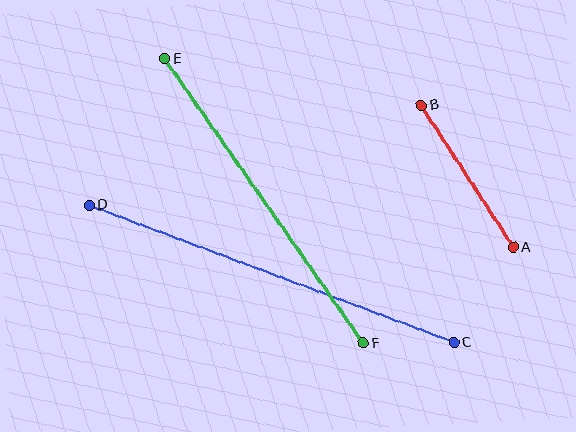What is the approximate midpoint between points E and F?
The midpoint is at approximately (264, 201) pixels.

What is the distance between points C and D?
The distance is approximately 389 pixels.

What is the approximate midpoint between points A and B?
The midpoint is at approximately (467, 176) pixels.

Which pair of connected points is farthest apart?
Points C and D are farthest apart.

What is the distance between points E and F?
The distance is approximately 347 pixels.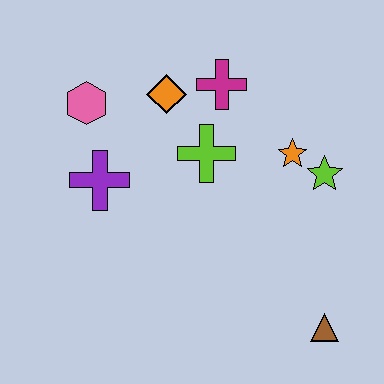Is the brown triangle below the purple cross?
Yes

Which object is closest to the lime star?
The orange star is closest to the lime star.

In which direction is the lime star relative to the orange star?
The lime star is to the right of the orange star.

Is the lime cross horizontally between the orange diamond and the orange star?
Yes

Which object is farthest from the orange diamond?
The brown triangle is farthest from the orange diamond.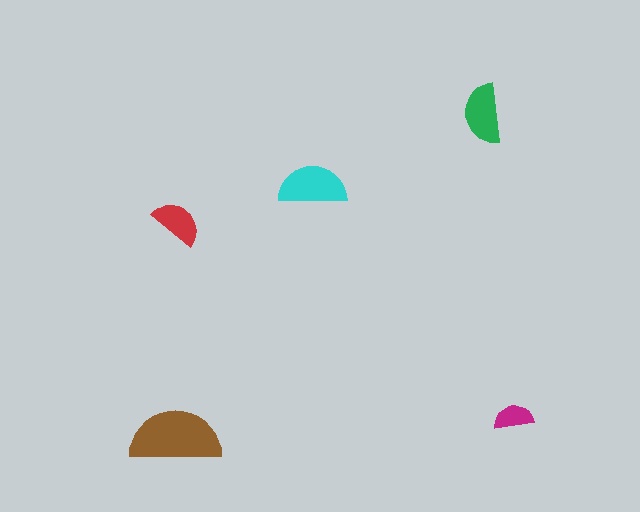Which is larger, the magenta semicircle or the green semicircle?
The green one.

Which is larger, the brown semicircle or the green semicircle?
The brown one.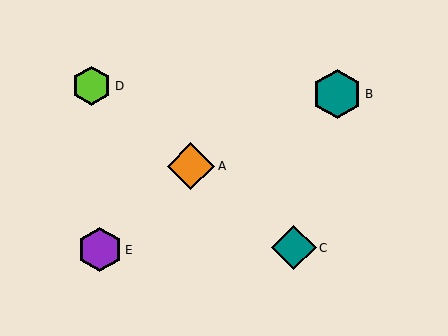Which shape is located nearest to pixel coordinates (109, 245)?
The purple hexagon (labeled E) at (100, 250) is nearest to that location.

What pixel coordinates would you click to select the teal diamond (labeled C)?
Click at (294, 248) to select the teal diamond C.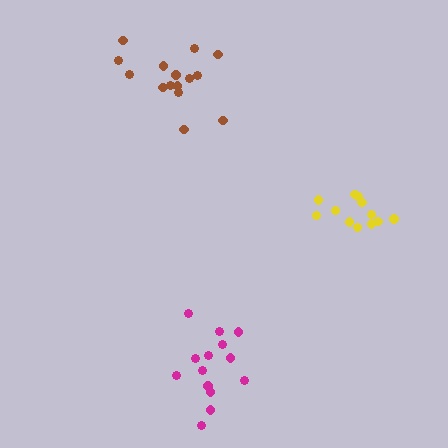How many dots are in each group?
Group 1: 14 dots, Group 2: 15 dots, Group 3: 12 dots (41 total).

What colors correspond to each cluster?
The clusters are colored: magenta, brown, yellow.